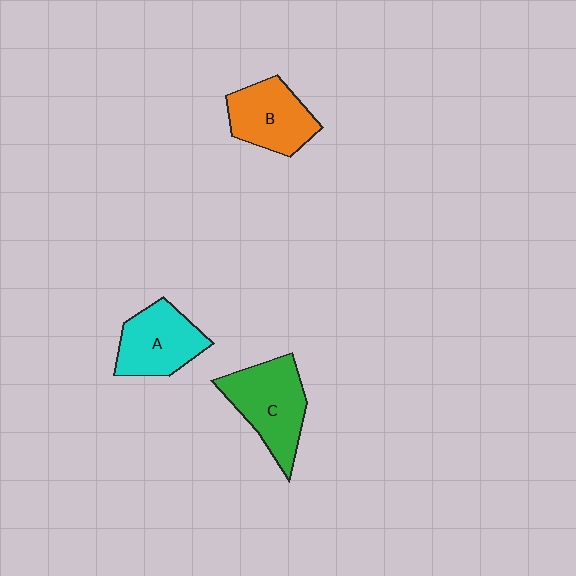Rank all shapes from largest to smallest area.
From largest to smallest: C (green), A (cyan), B (orange).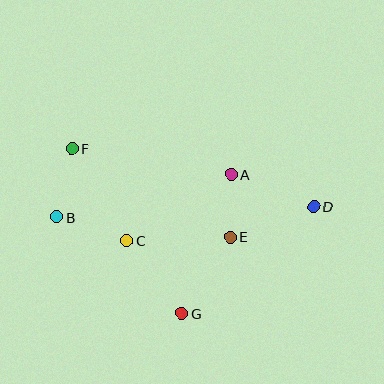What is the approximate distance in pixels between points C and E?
The distance between C and E is approximately 104 pixels.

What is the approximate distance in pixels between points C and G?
The distance between C and G is approximately 91 pixels.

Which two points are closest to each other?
Points A and E are closest to each other.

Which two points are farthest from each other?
Points B and D are farthest from each other.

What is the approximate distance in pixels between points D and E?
The distance between D and E is approximately 89 pixels.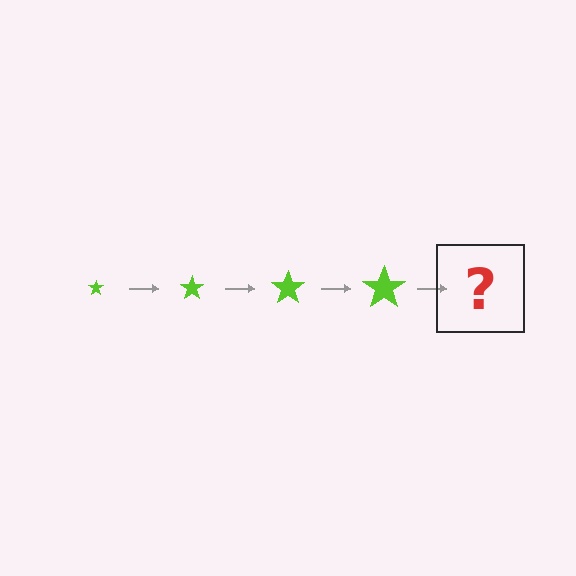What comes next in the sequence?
The next element should be a lime star, larger than the previous one.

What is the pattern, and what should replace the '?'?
The pattern is that the star gets progressively larger each step. The '?' should be a lime star, larger than the previous one.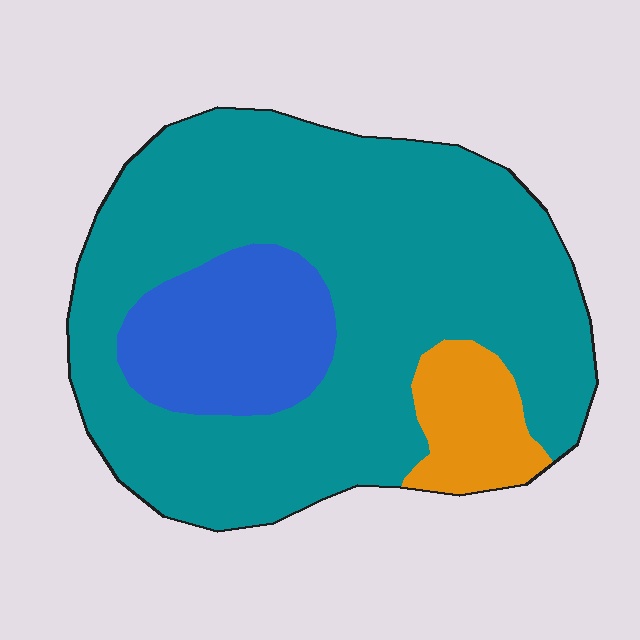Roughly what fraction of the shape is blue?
Blue covers 17% of the shape.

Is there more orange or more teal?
Teal.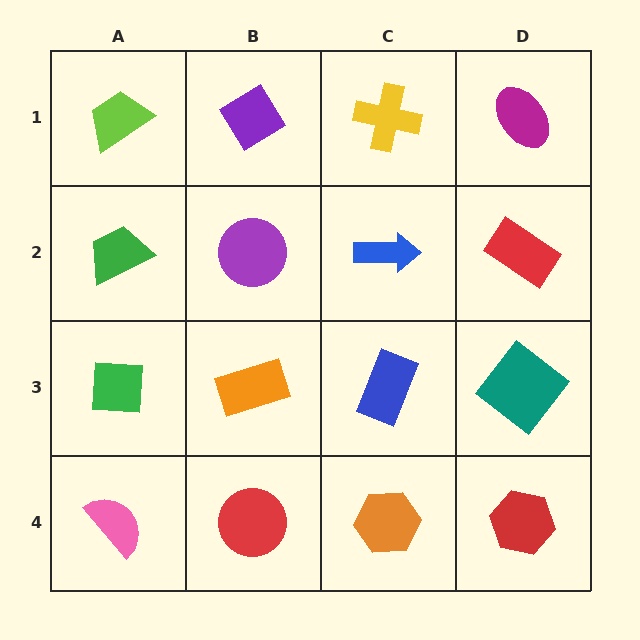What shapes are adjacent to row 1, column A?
A green trapezoid (row 2, column A), a purple diamond (row 1, column B).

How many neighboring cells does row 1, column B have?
3.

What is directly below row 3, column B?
A red circle.